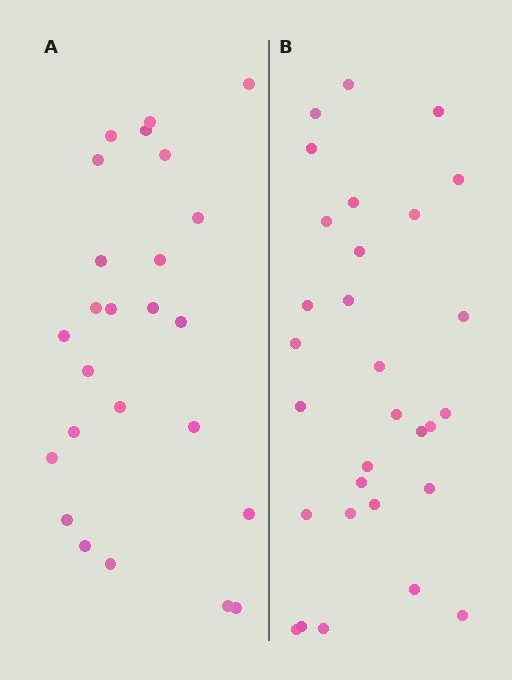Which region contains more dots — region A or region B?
Region B (the right region) has more dots.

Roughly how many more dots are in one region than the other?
Region B has about 5 more dots than region A.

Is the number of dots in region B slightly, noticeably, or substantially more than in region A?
Region B has only slightly more — the two regions are fairly close. The ratio is roughly 1.2 to 1.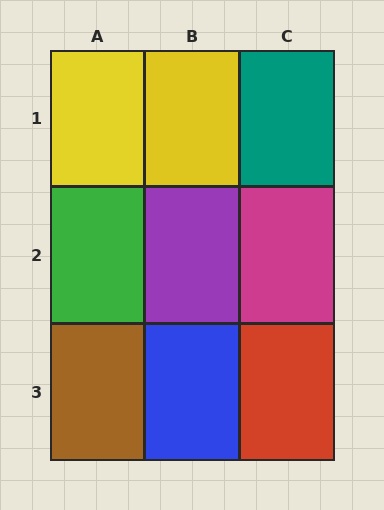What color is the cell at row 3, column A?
Brown.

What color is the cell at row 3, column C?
Red.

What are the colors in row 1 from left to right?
Yellow, yellow, teal.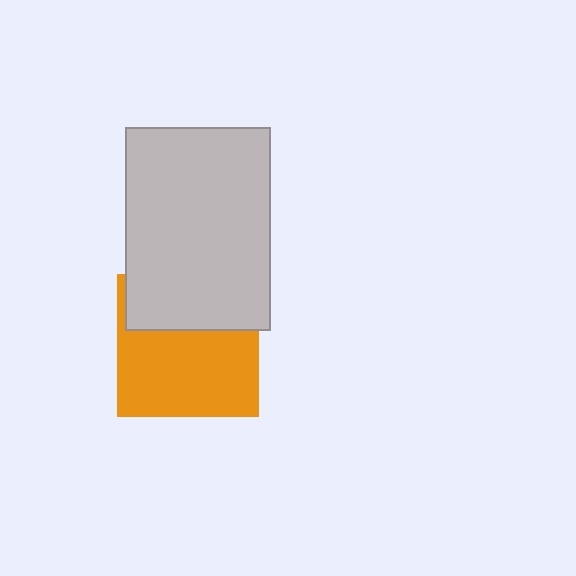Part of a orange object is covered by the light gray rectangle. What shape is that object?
It is a square.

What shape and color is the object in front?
The object in front is a light gray rectangle.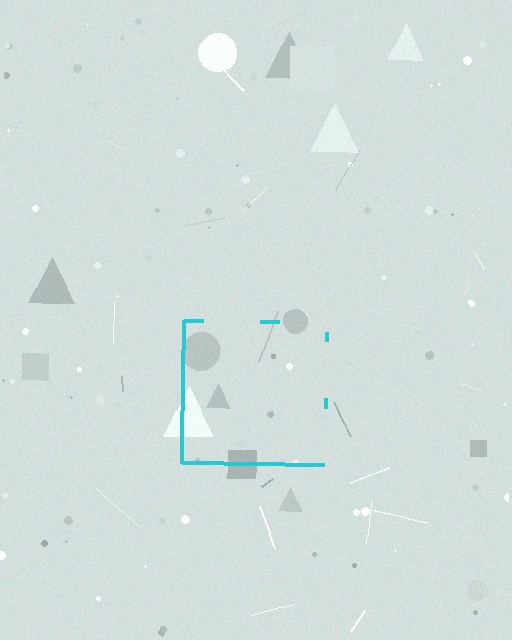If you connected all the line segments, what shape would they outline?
They would outline a square.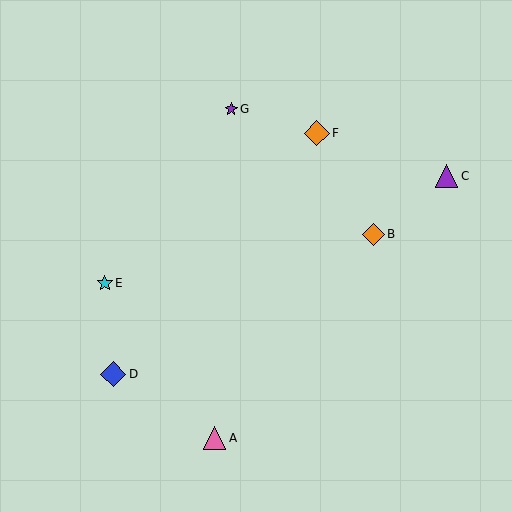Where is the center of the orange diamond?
The center of the orange diamond is at (317, 133).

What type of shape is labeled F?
Shape F is an orange diamond.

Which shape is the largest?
The orange diamond (labeled F) is the largest.